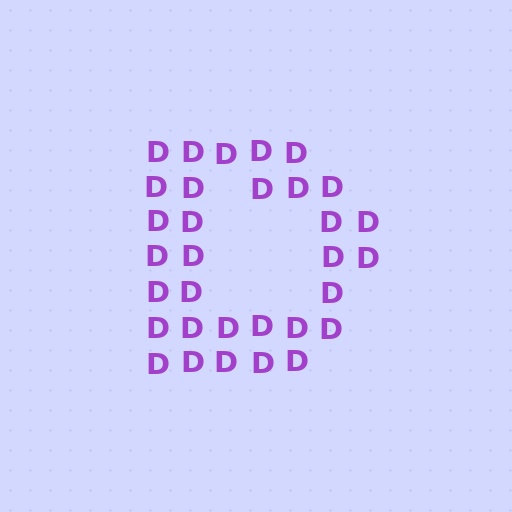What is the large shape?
The large shape is the letter D.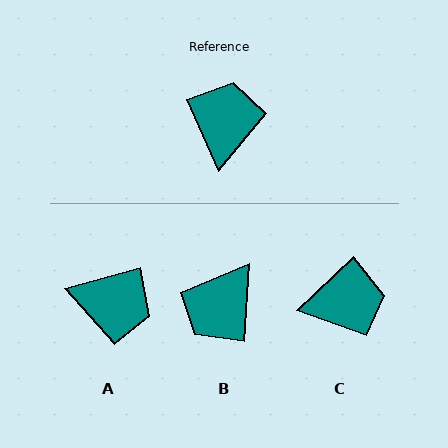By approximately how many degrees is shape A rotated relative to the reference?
Approximately 99 degrees clockwise.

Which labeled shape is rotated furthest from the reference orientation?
B, about 152 degrees away.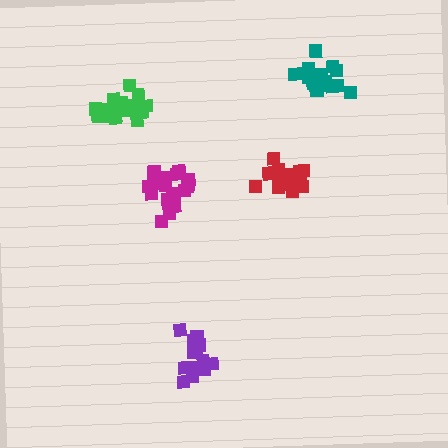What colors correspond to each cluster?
The clusters are colored: red, green, magenta, purple, teal.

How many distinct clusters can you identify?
There are 5 distinct clusters.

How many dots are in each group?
Group 1: 17 dots, Group 2: 21 dots, Group 3: 21 dots, Group 4: 16 dots, Group 5: 19 dots (94 total).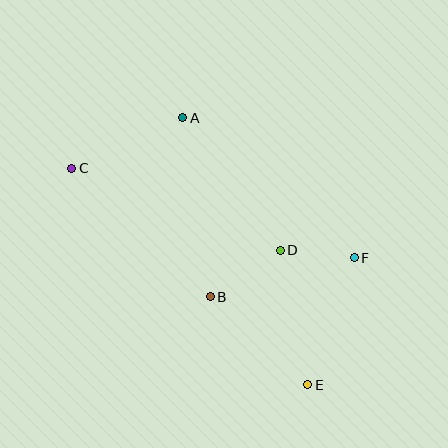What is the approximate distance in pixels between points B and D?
The distance between B and D is approximately 84 pixels.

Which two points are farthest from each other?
Points C and E are farthest from each other.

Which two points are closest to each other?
Points D and F are closest to each other.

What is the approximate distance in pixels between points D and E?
The distance between D and E is approximately 137 pixels.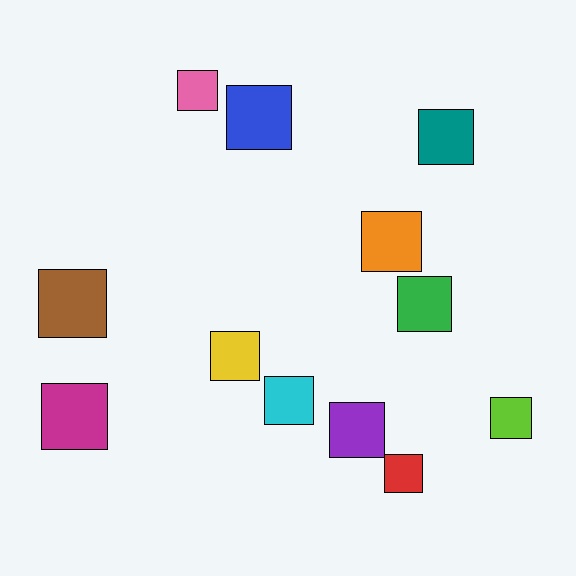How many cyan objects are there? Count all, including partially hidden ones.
There is 1 cyan object.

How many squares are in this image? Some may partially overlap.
There are 12 squares.